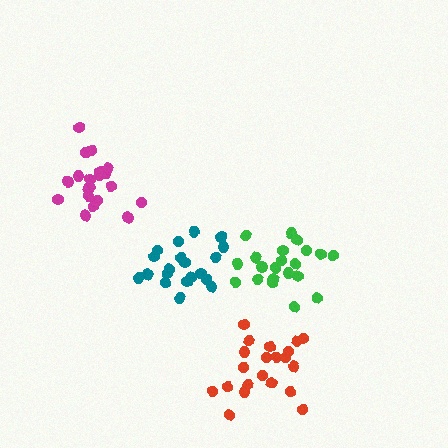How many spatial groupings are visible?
There are 4 spatial groupings.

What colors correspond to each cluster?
The clusters are colored: green, magenta, teal, red.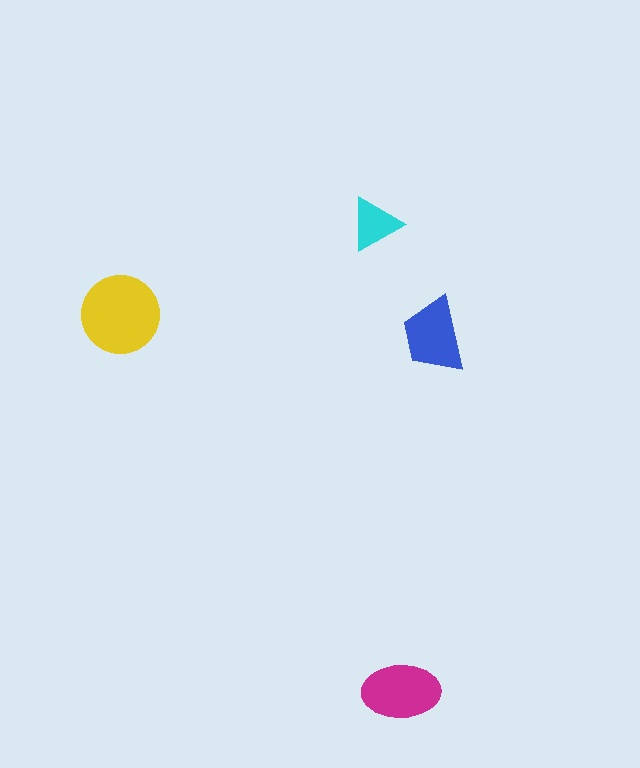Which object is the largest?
The yellow circle.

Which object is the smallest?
The cyan triangle.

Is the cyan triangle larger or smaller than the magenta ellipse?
Smaller.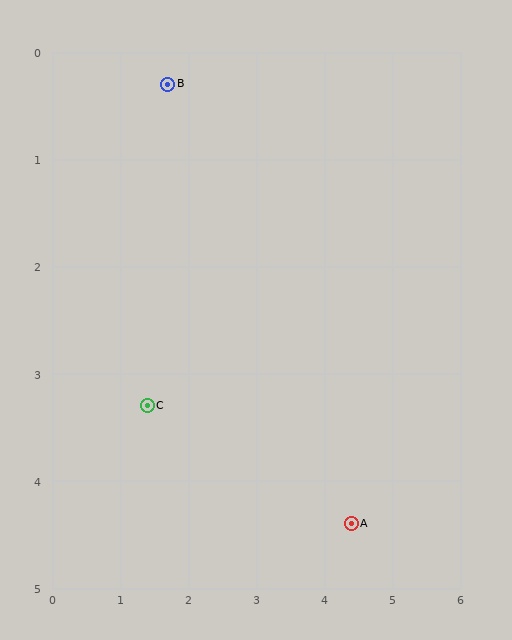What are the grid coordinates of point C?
Point C is at approximately (1.4, 3.3).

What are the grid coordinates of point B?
Point B is at approximately (1.7, 0.3).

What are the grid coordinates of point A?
Point A is at approximately (4.4, 4.4).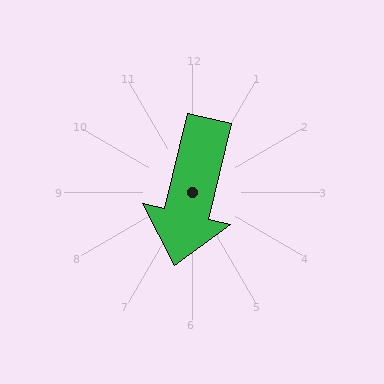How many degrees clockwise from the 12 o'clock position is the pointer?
Approximately 193 degrees.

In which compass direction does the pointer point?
South.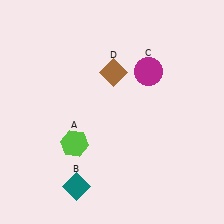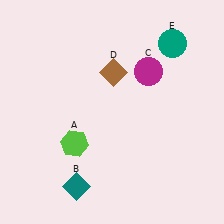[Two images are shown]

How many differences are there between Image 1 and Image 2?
There is 1 difference between the two images.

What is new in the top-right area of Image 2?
A teal circle (E) was added in the top-right area of Image 2.